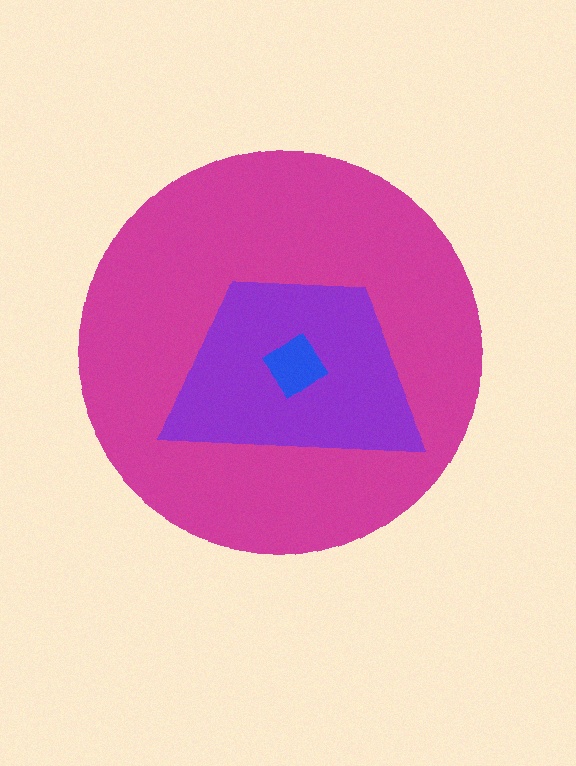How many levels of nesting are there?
3.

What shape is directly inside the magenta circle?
The purple trapezoid.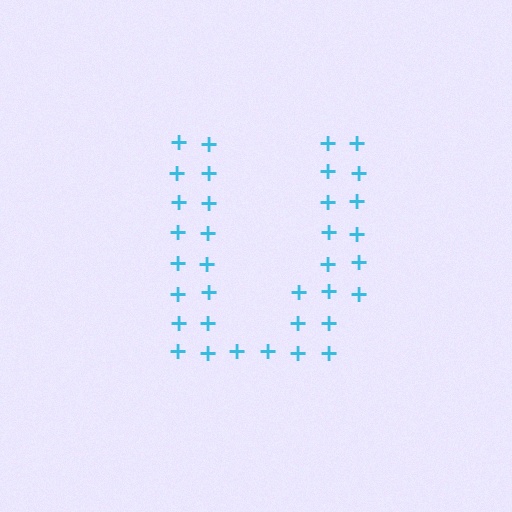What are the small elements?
The small elements are plus signs.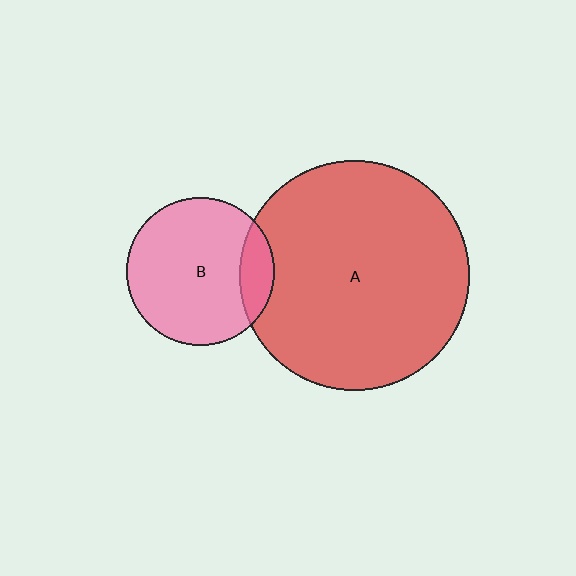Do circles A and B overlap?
Yes.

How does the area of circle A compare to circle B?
Approximately 2.4 times.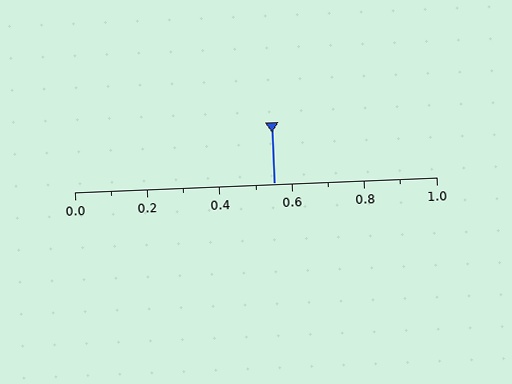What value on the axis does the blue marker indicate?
The marker indicates approximately 0.55.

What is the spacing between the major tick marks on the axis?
The major ticks are spaced 0.2 apart.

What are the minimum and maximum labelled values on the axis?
The axis runs from 0.0 to 1.0.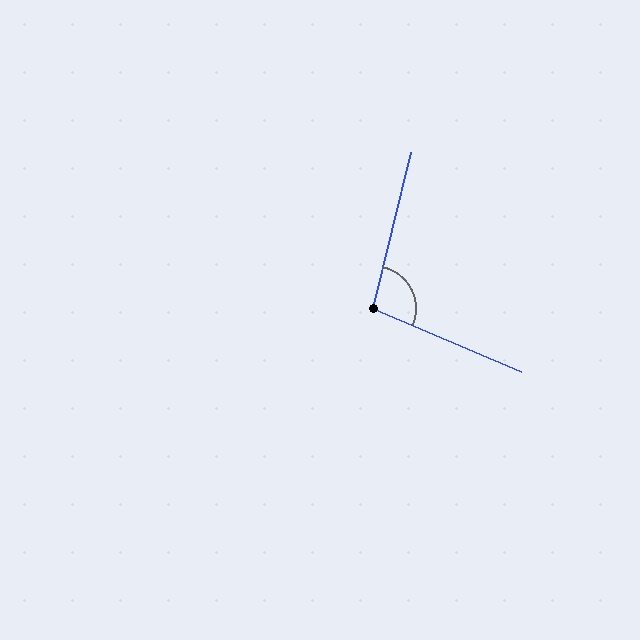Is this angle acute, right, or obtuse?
It is obtuse.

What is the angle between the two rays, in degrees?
Approximately 99 degrees.